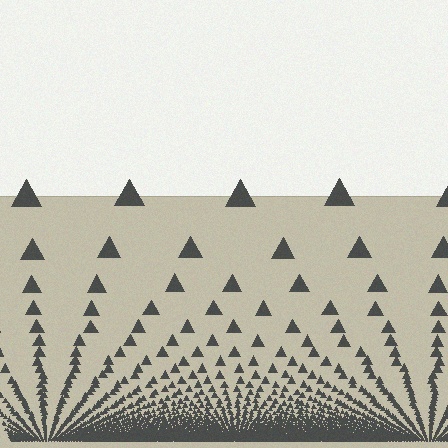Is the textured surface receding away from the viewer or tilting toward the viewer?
The surface appears to tilt toward the viewer. Texture elements get larger and sparser toward the top.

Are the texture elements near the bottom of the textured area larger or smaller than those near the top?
Smaller. The gradient is inverted — elements near the bottom are smaller and denser.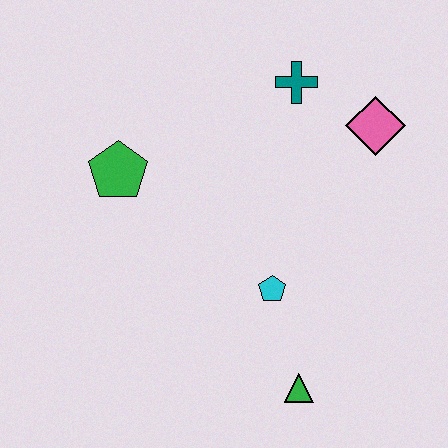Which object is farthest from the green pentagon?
The green triangle is farthest from the green pentagon.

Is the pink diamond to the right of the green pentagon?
Yes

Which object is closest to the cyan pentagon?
The green triangle is closest to the cyan pentagon.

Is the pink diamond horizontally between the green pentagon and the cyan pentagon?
No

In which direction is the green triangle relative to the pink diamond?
The green triangle is below the pink diamond.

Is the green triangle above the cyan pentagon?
No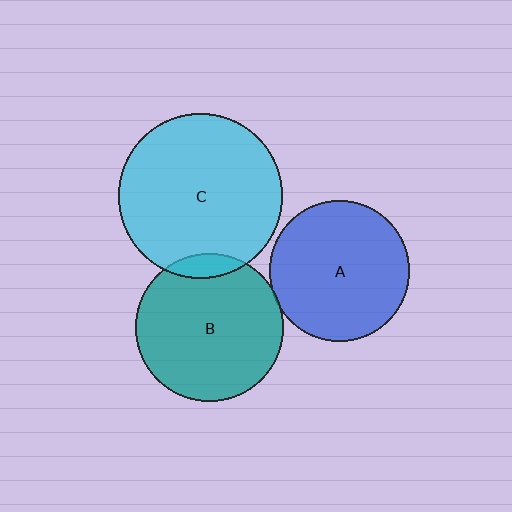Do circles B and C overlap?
Yes.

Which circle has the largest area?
Circle C (cyan).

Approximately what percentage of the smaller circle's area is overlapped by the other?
Approximately 10%.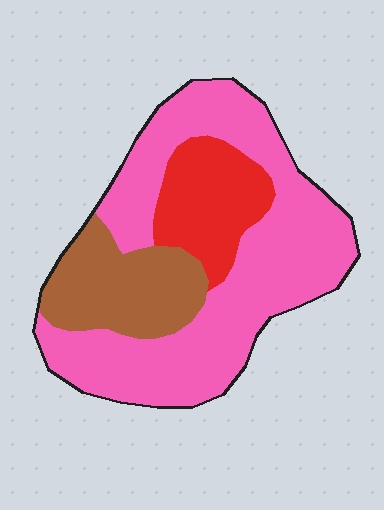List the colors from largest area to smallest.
From largest to smallest: pink, brown, red.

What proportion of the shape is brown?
Brown takes up about one fifth (1/5) of the shape.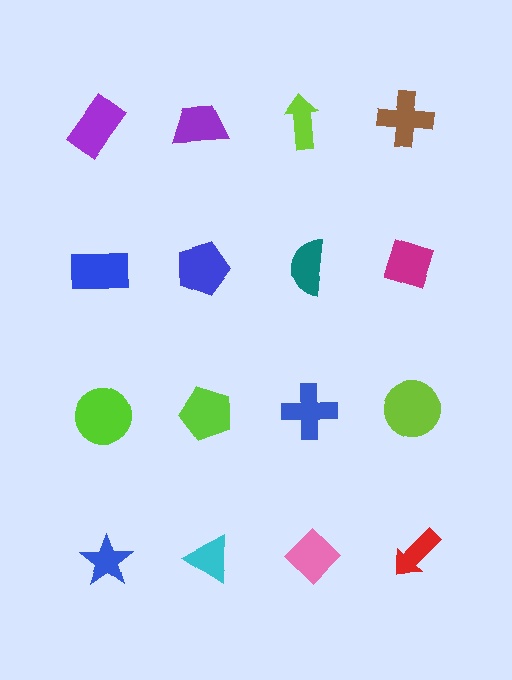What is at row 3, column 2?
A lime pentagon.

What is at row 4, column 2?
A cyan triangle.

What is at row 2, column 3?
A teal semicircle.